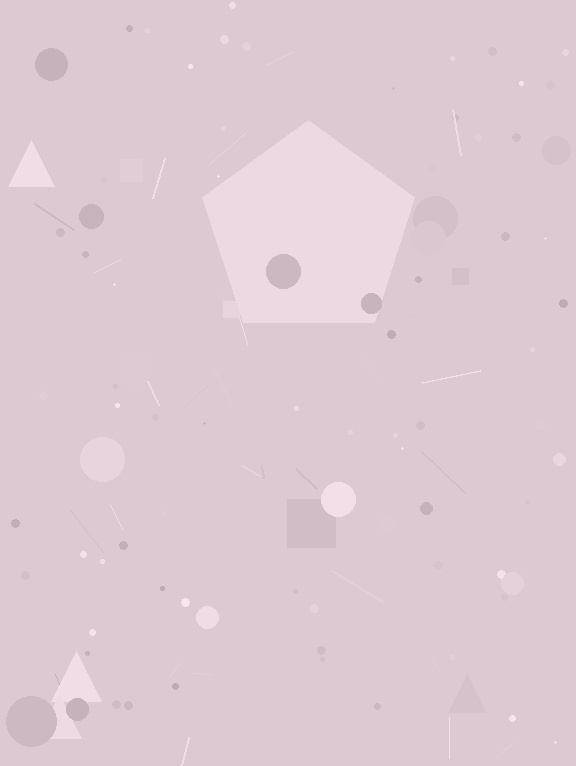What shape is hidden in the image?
A pentagon is hidden in the image.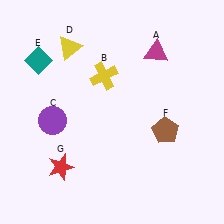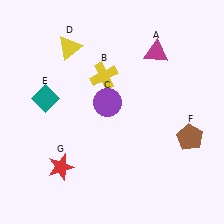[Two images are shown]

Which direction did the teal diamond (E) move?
The teal diamond (E) moved down.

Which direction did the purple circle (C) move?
The purple circle (C) moved right.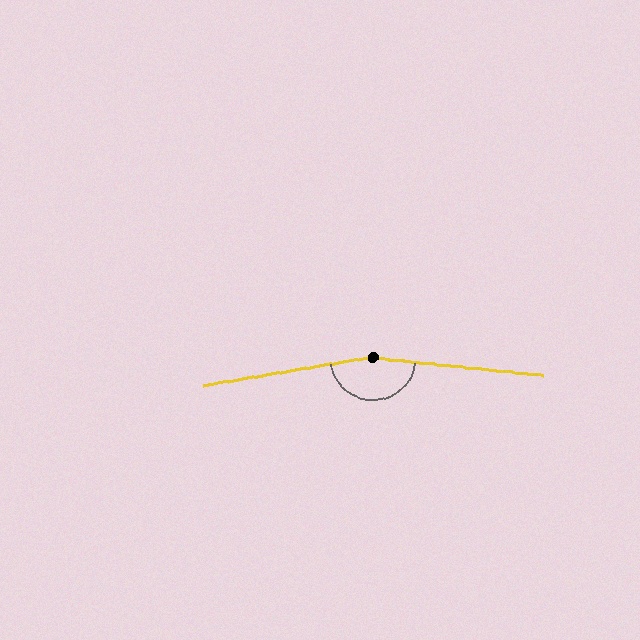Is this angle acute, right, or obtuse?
It is obtuse.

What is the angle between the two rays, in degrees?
Approximately 165 degrees.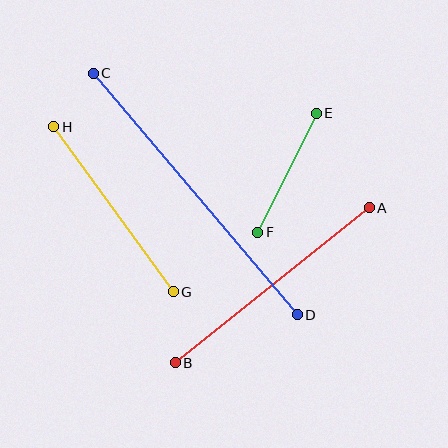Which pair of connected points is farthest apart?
Points C and D are farthest apart.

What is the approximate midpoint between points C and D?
The midpoint is at approximately (195, 194) pixels.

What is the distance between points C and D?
The distance is approximately 316 pixels.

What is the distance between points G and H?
The distance is approximately 204 pixels.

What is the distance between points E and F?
The distance is approximately 133 pixels.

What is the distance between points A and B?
The distance is approximately 248 pixels.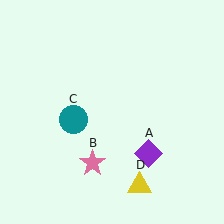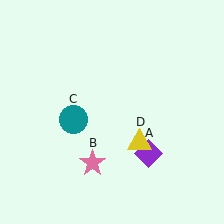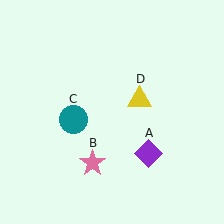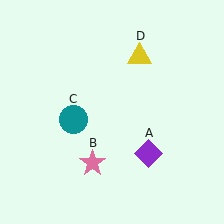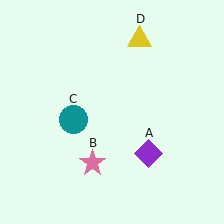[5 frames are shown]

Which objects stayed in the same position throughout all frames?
Purple diamond (object A) and pink star (object B) and teal circle (object C) remained stationary.